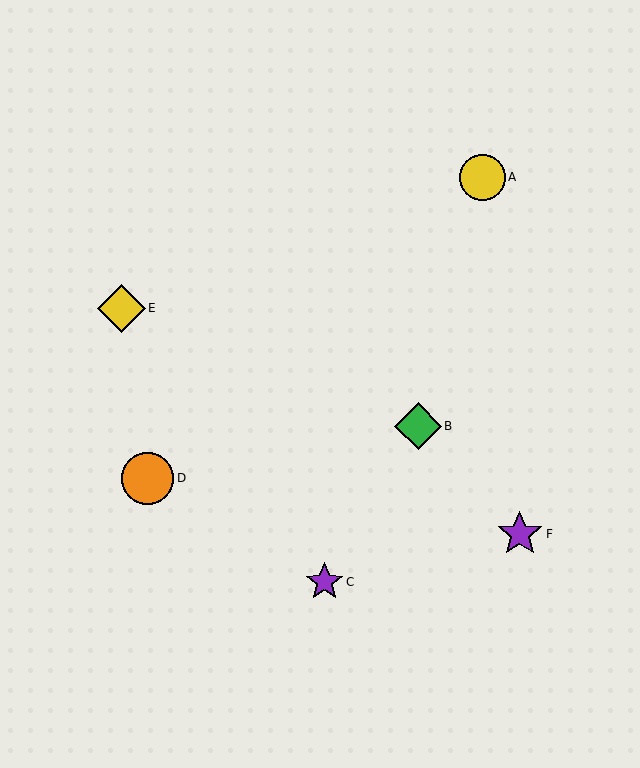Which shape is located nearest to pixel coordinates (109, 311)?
The yellow diamond (labeled E) at (121, 308) is nearest to that location.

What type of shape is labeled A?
Shape A is a yellow circle.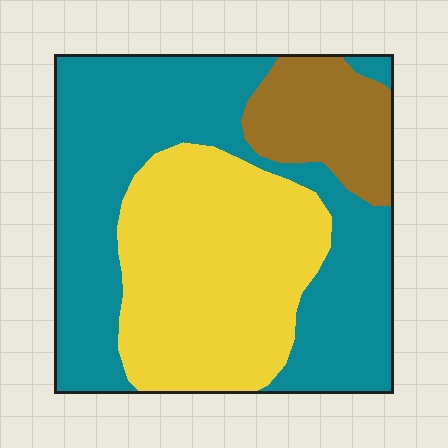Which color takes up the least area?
Brown, at roughly 15%.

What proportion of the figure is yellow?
Yellow takes up about three eighths (3/8) of the figure.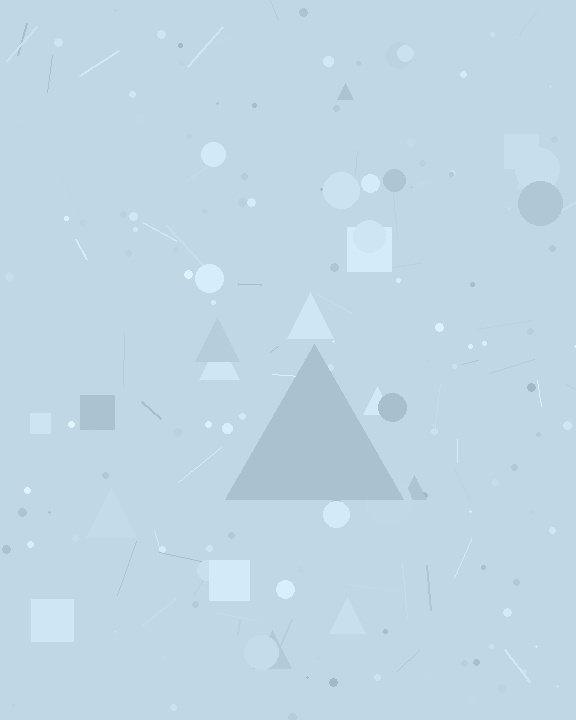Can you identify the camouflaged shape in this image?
The camouflaged shape is a triangle.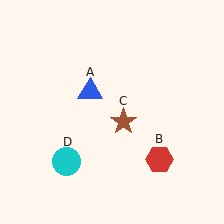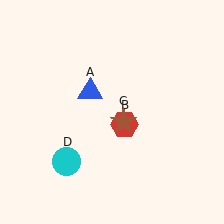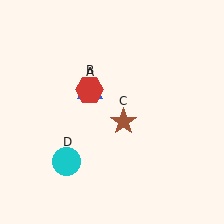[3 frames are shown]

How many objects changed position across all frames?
1 object changed position: red hexagon (object B).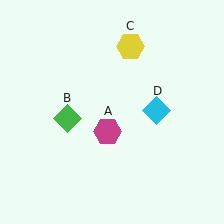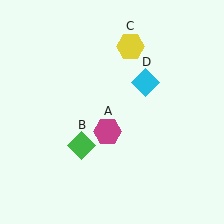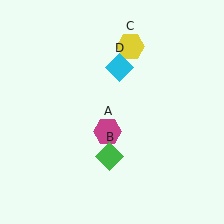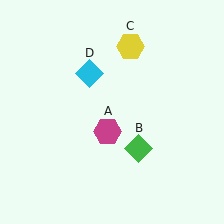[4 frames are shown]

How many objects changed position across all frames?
2 objects changed position: green diamond (object B), cyan diamond (object D).